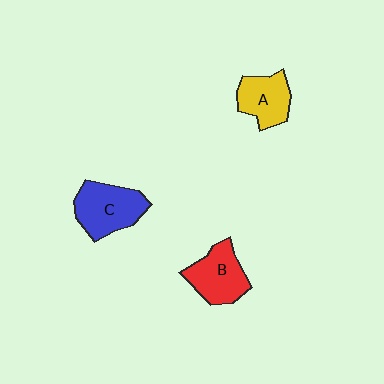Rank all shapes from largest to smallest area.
From largest to smallest: C (blue), B (red), A (yellow).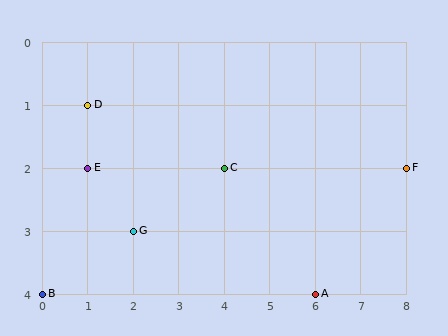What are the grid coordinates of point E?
Point E is at grid coordinates (1, 2).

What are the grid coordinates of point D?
Point D is at grid coordinates (1, 1).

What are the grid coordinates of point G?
Point G is at grid coordinates (2, 3).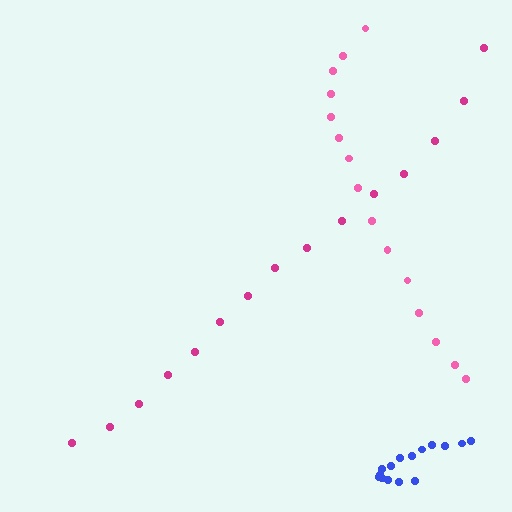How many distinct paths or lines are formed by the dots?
There are 3 distinct paths.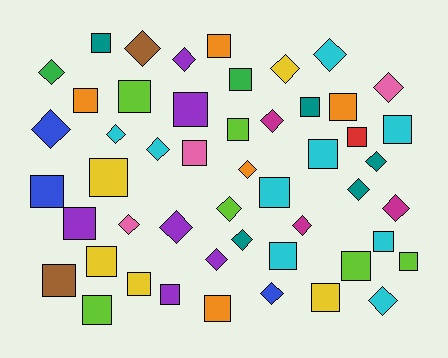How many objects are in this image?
There are 50 objects.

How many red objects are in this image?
There is 1 red object.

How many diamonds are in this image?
There are 22 diamonds.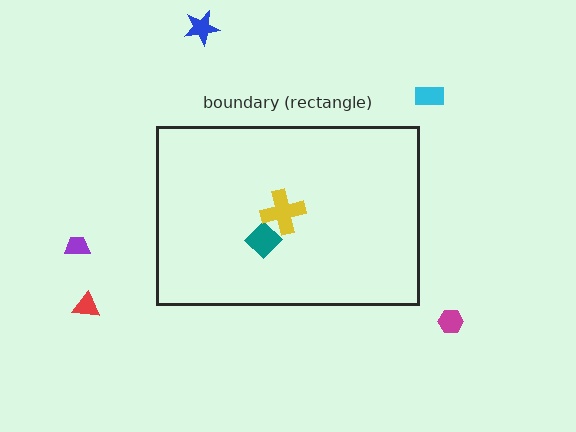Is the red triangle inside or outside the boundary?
Outside.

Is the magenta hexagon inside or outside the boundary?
Outside.